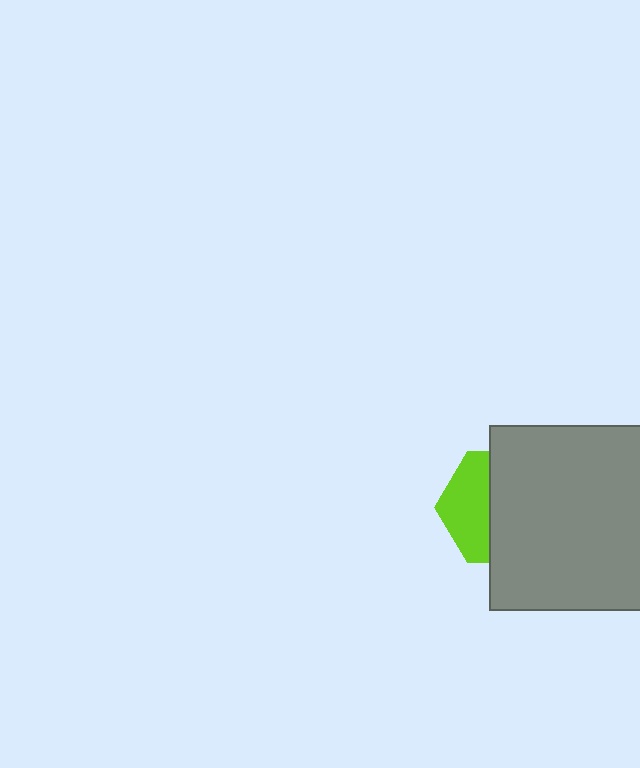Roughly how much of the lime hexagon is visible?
A small part of it is visible (roughly 40%).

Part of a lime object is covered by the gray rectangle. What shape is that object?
It is a hexagon.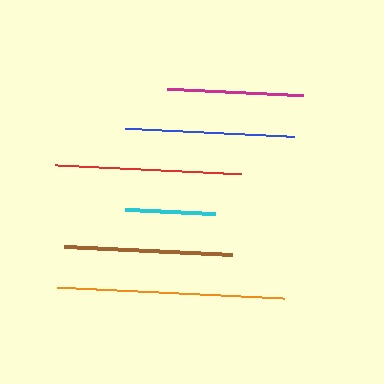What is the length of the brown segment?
The brown segment is approximately 168 pixels long.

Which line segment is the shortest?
The cyan line is the shortest at approximately 90 pixels.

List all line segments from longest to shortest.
From longest to shortest: orange, red, blue, brown, magenta, cyan.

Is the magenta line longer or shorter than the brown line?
The brown line is longer than the magenta line.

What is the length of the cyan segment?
The cyan segment is approximately 90 pixels long.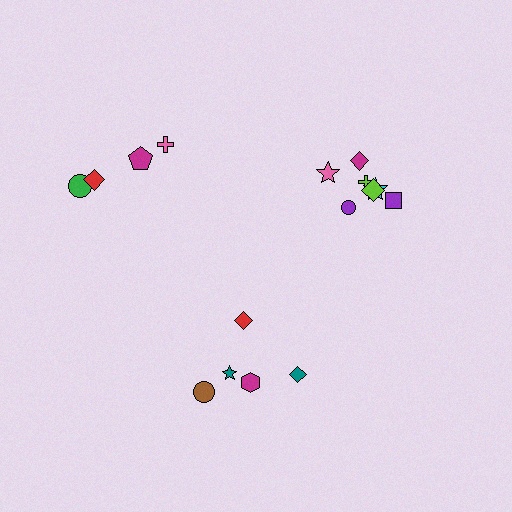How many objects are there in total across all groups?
There are 16 objects.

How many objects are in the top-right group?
There are 7 objects.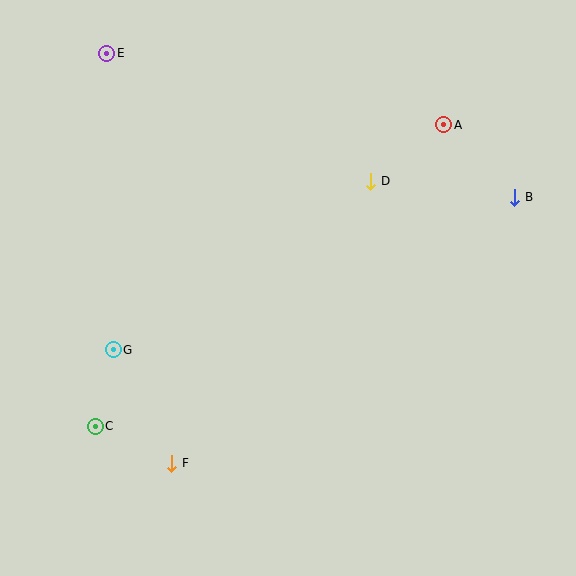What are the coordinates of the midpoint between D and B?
The midpoint between D and B is at (443, 189).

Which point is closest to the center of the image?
Point D at (371, 181) is closest to the center.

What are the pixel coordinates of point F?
Point F is at (172, 463).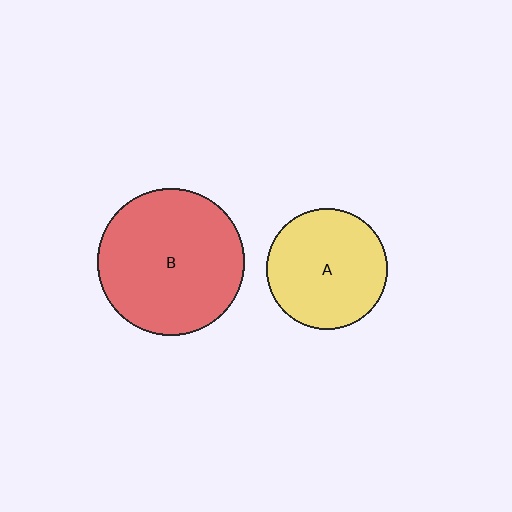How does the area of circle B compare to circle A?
Approximately 1.5 times.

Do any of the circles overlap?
No, none of the circles overlap.